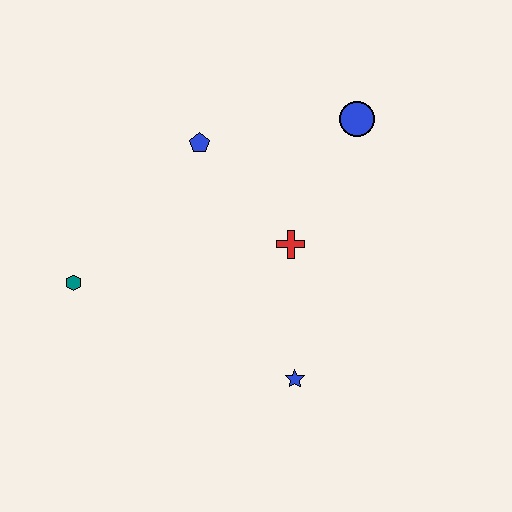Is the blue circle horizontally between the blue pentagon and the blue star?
No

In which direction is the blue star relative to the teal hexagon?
The blue star is to the right of the teal hexagon.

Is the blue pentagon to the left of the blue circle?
Yes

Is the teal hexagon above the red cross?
No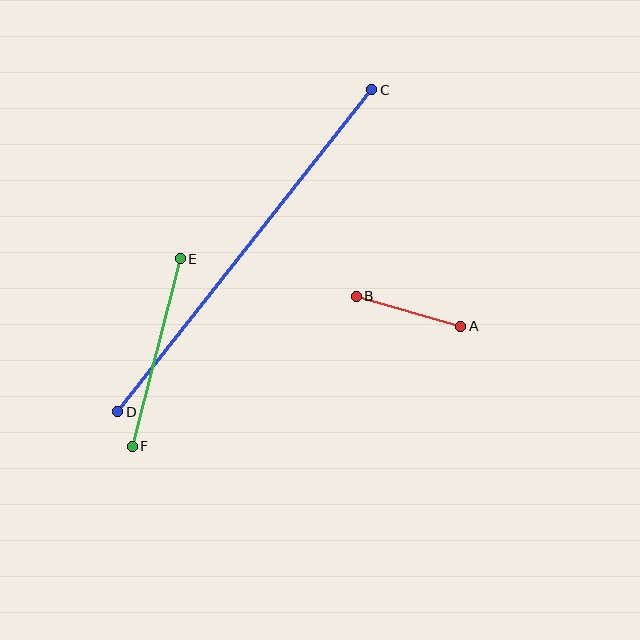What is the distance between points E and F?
The distance is approximately 194 pixels.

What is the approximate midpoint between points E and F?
The midpoint is at approximately (156, 352) pixels.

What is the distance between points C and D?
The distance is approximately 410 pixels.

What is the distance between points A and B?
The distance is approximately 109 pixels.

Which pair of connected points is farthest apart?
Points C and D are farthest apart.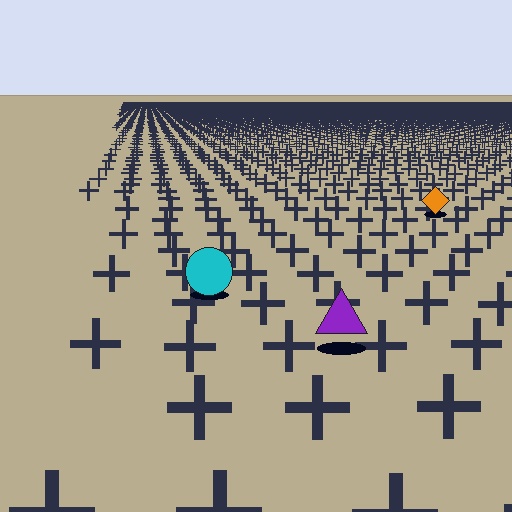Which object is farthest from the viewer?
The orange diamond is farthest from the viewer. It appears smaller and the ground texture around it is denser.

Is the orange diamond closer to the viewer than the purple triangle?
No. The purple triangle is closer — you can tell from the texture gradient: the ground texture is coarser near it.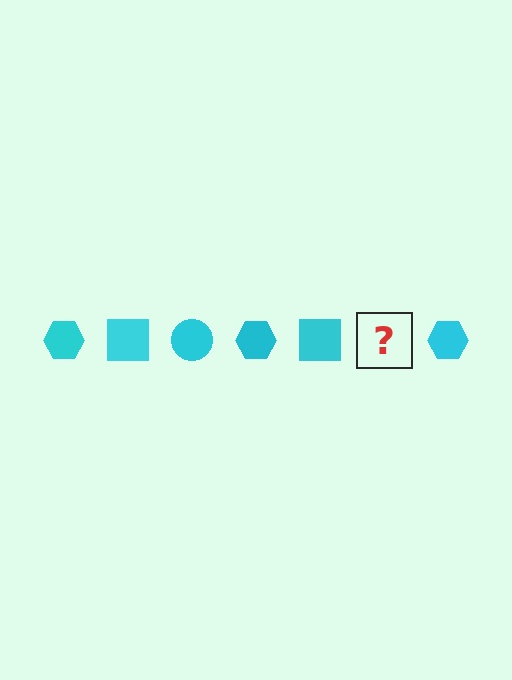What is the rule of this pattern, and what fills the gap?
The rule is that the pattern cycles through hexagon, square, circle shapes in cyan. The gap should be filled with a cyan circle.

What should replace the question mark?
The question mark should be replaced with a cyan circle.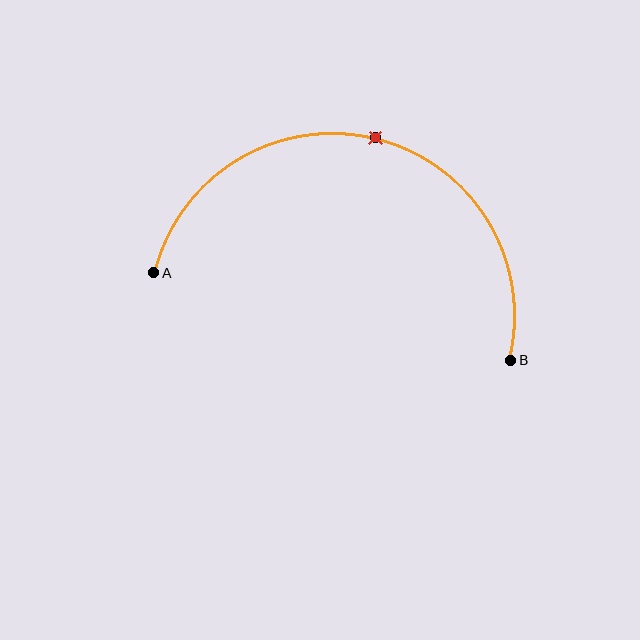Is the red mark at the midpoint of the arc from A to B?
Yes. The red mark lies on the arc at equal arc-length from both A and B — it is the arc midpoint.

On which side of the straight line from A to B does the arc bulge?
The arc bulges above the straight line connecting A and B.